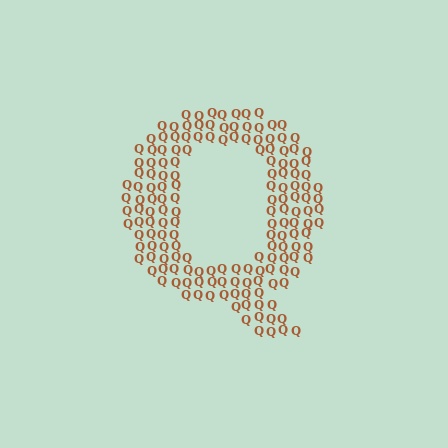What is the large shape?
The large shape is the letter Q.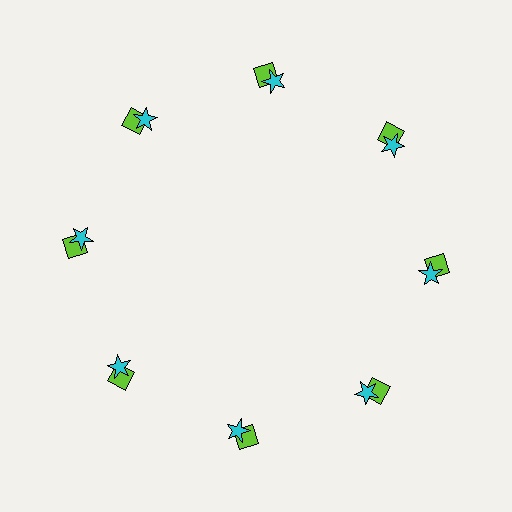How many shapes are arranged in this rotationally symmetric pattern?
There are 16 shapes, arranged in 8 groups of 2.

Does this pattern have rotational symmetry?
Yes, this pattern has 8-fold rotational symmetry. It looks the same after rotating 45 degrees around the center.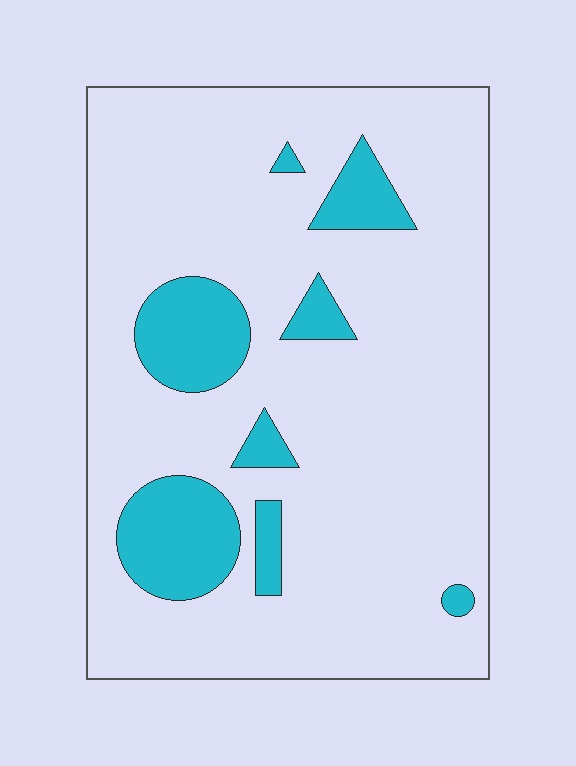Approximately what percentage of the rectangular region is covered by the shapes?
Approximately 15%.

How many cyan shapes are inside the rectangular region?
8.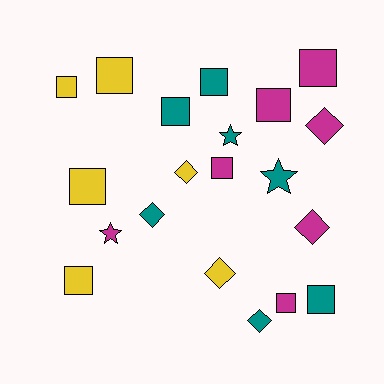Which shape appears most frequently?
Square, with 11 objects.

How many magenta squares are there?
There are 4 magenta squares.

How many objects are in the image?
There are 20 objects.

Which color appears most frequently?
Magenta, with 7 objects.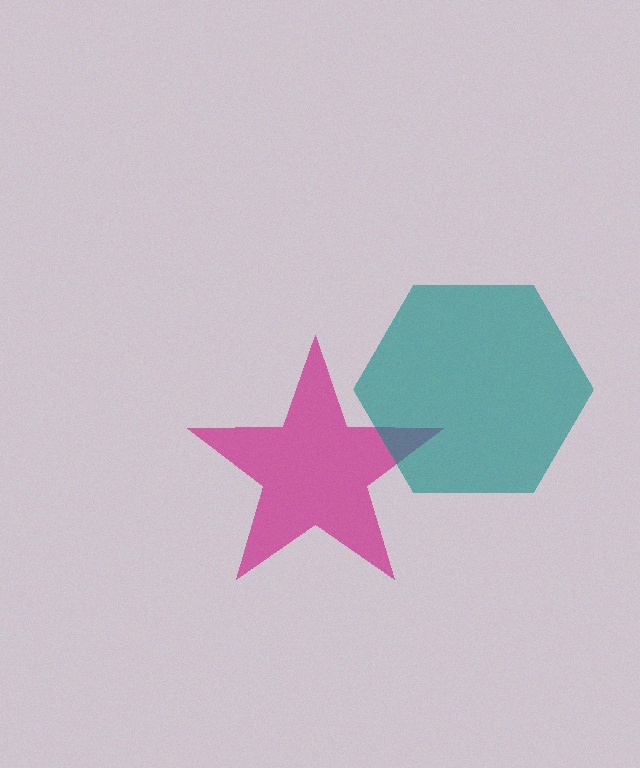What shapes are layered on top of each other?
The layered shapes are: a magenta star, a teal hexagon.